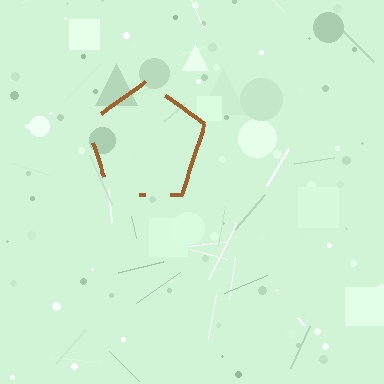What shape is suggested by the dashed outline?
The dashed outline suggests a pentagon.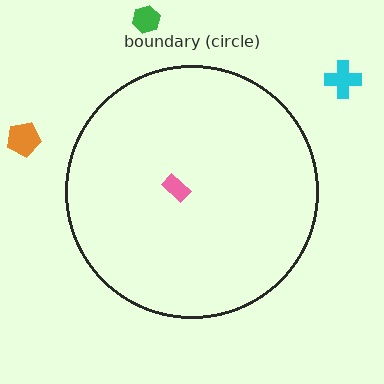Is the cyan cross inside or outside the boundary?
Outside.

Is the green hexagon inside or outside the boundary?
Outside.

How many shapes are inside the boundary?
1 inside, 3 outside.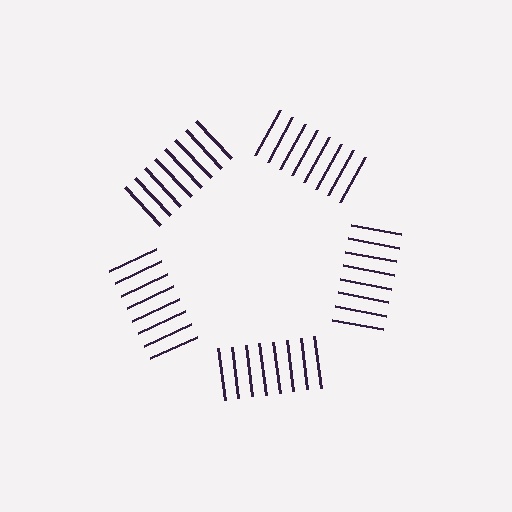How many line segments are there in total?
40 — 8 along each of the 5 edges.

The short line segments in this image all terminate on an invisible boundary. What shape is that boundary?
An illusory pentagon — the line segments terminate on its edges but no continuous stroke is drawn.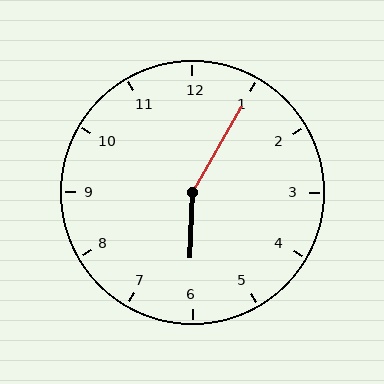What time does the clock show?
6:05.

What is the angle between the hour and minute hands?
Approximately 152 degrees.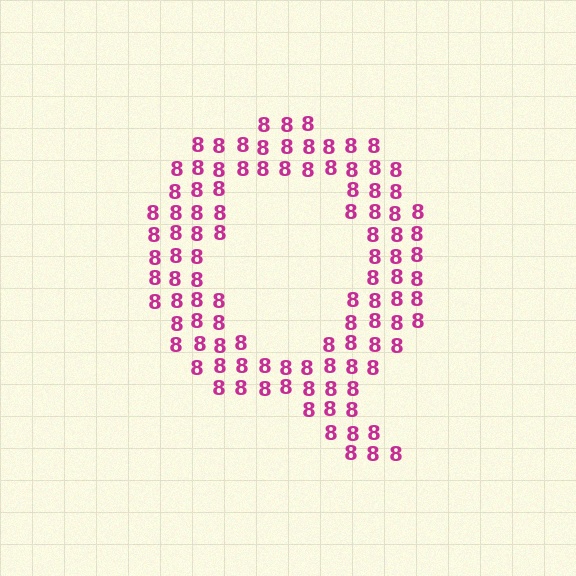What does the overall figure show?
The overall figure shows the letter Q.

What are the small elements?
The small elements are digit 8's.